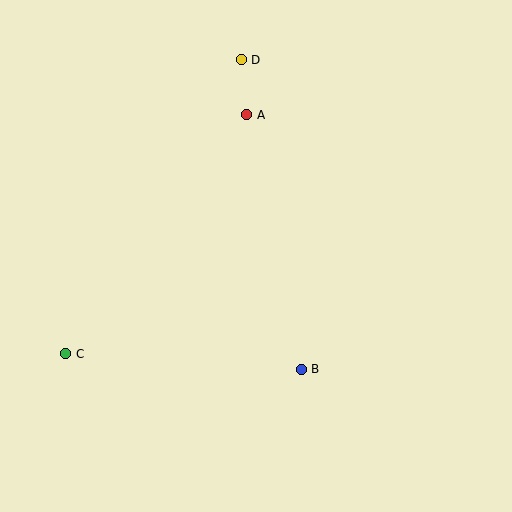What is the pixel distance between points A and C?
The distance between A and C is 300 pixels.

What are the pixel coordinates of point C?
Point C is at (66, 354).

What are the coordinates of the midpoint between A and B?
The midpoint between A and B is at (274, 242).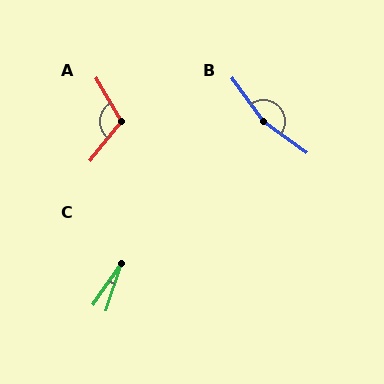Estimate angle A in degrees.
Approximately 111 degrees.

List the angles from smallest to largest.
C (16°), A (111°), B (162°).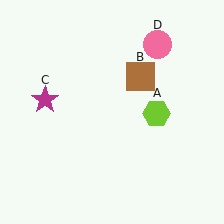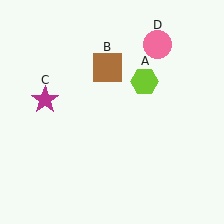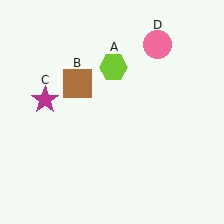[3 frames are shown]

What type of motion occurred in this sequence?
The lime hexagon (object A), brown square (object B) rotated counterclockwise around the center of the scene.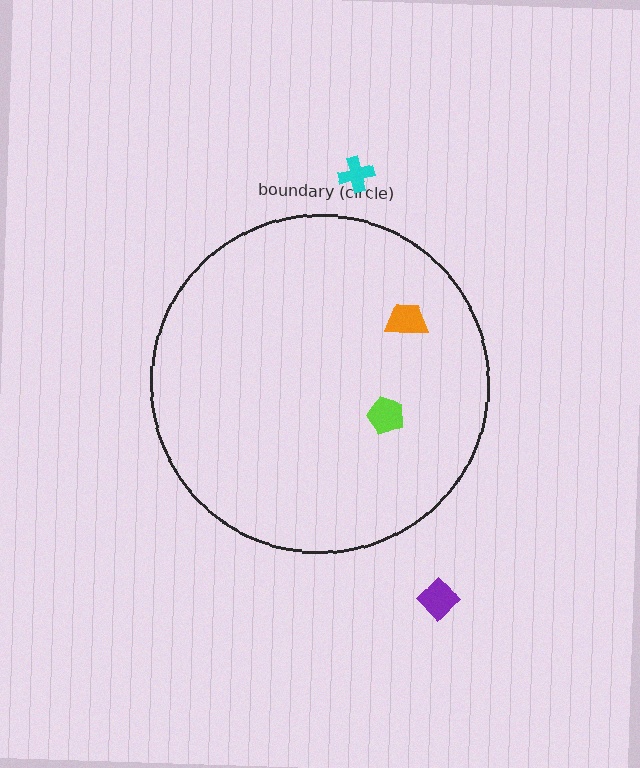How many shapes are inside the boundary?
2 inside, 2 outside.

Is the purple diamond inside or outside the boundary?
Outside.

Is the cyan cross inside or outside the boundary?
Outside.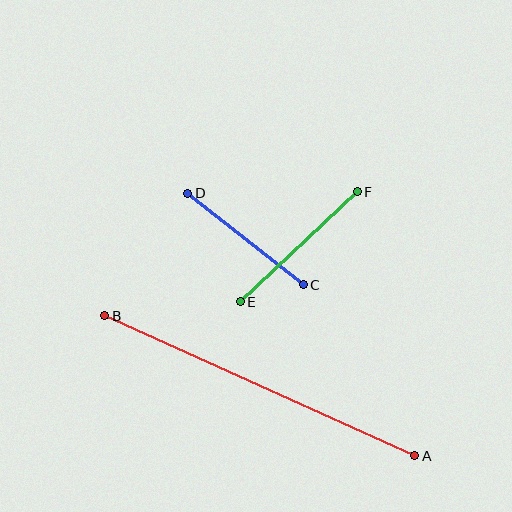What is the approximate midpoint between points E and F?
The midpoint is at approximately (299, 247) pixels.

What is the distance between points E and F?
The distance is approximately 160 pixels.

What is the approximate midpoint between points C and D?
The midpoint is at approximately (245, 239) pixels.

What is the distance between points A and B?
The distance is approximately 340 pixels.